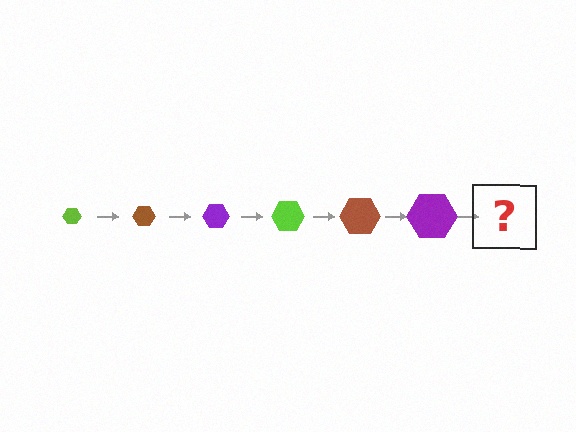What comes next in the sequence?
The next element should be a lime hexagon, larger than the previous one.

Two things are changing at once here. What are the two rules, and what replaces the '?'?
The two rules are that the hexagon grows larger each step and the color cycles through lime, brown, and purple. The '?' should be a lime hexagon, larger than the previous one.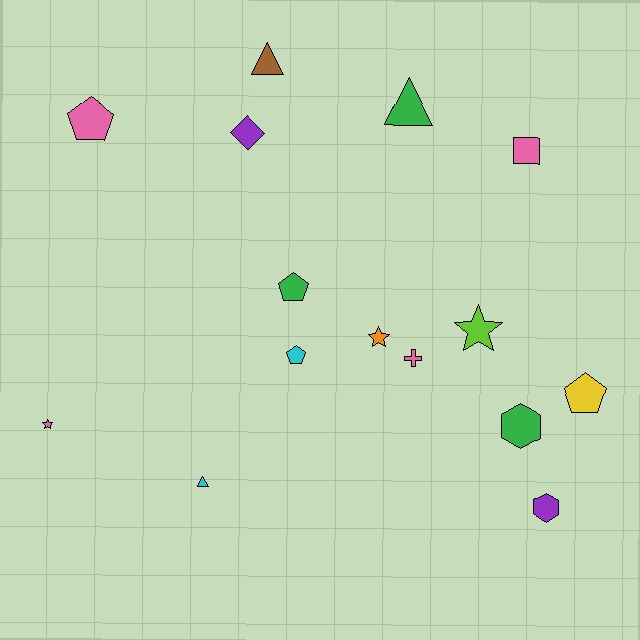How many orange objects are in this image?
There is 1 orange object.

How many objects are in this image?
There are 15 objects.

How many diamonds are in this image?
There is 1 diamond.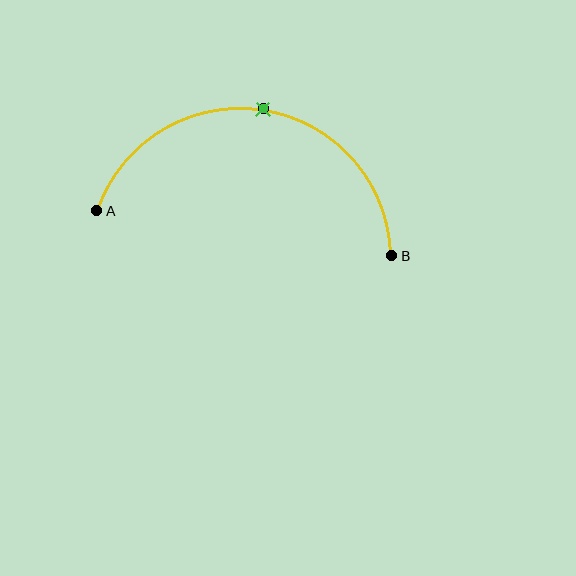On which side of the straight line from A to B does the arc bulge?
The arc bulges above the straight line connecting A and B.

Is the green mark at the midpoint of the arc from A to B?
Yes. The green mark lies on the arc at equal arc-length from both A and B — it is the arc midpoint.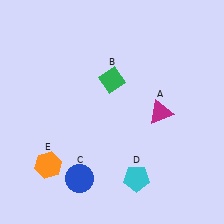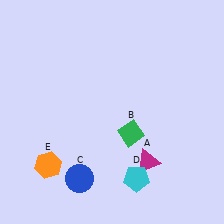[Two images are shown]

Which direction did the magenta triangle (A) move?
The magenta triangle (A) moved down.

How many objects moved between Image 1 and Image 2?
2 objects moved between the two images.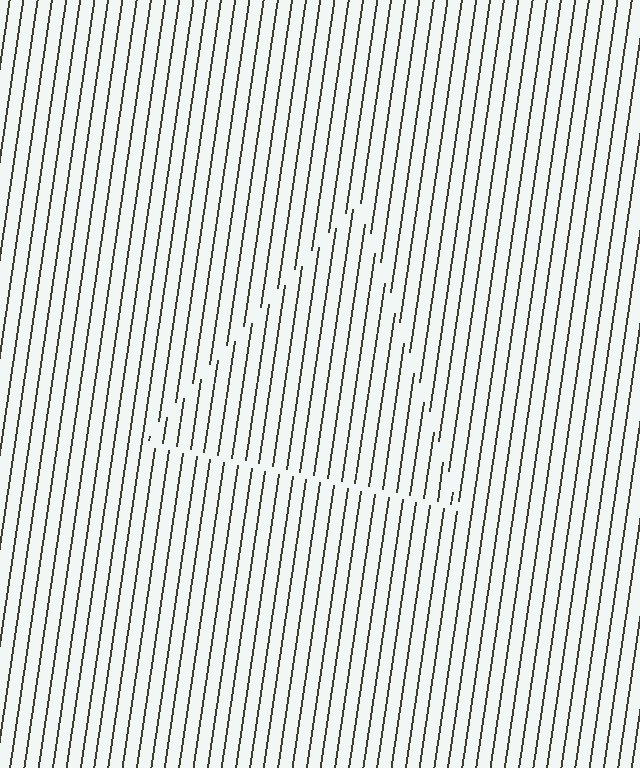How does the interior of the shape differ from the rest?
The interior of the shape contains the same grating, shifted by half a period — the contour is defined by the phase discontinuity where line-ends from the inner and outer gratings abut.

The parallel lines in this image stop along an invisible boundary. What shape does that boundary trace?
An illusory triangle. The interior of the shape contains the same grating, shifted by half a period — the contour is defined by the phase discontinuity where line-ends from the inner and outer gratings abut.